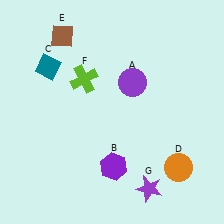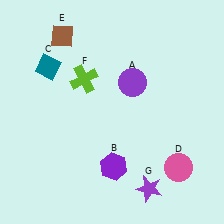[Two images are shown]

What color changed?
The circle (D) changed from orange in Image 1 to pink in Image 2.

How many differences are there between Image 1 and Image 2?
There is 1 difference between the two images.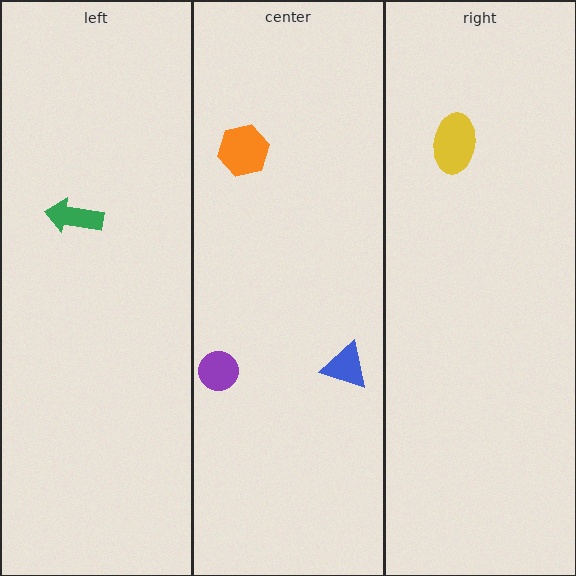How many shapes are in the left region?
1.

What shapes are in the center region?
The orange hexagon, the purple circle, the blue triangle.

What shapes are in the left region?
The green arrow.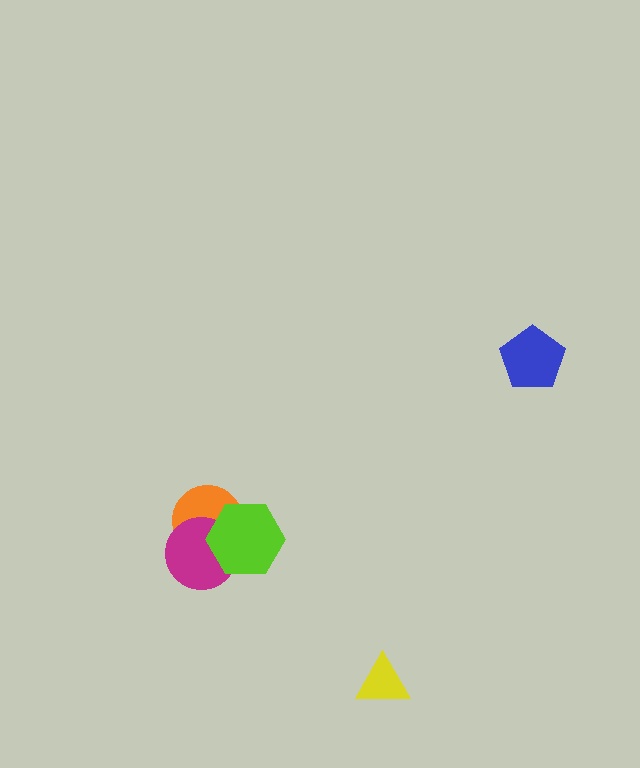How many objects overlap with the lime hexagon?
2 objects overlap with the lime hexagon.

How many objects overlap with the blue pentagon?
0 objects overlap with the blue pentagon.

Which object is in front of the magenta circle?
The lime hexagon is in front of the magenta circle.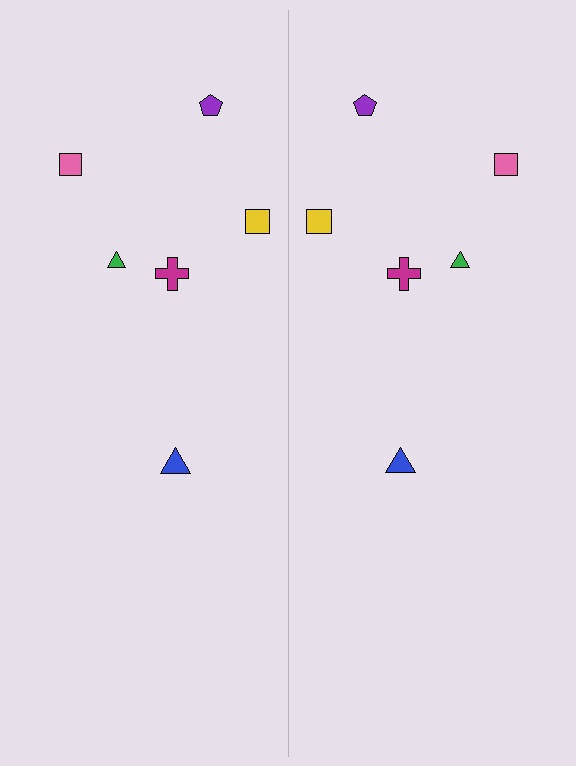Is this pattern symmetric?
Yes, this pattern has bilateral (reflection) symmetry.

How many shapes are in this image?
There are 12 shapes in this image.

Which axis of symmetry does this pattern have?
The pattern has a vertical axis of symmetry running through the center of the image.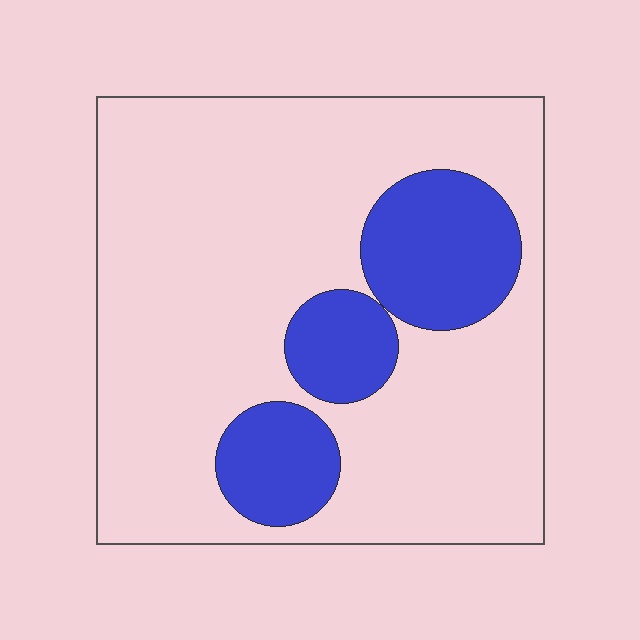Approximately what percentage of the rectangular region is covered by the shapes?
Approximately 20%.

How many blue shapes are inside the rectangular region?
3.